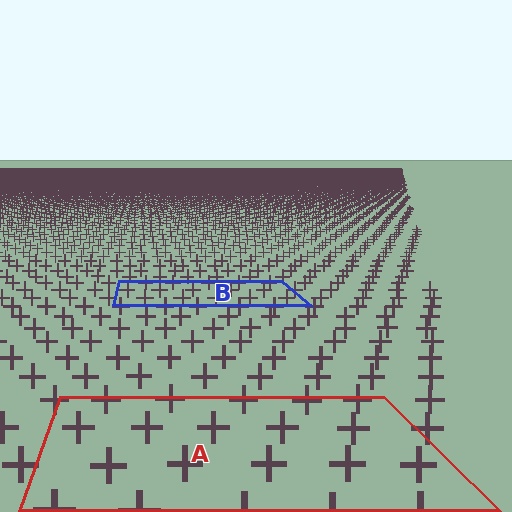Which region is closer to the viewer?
Region A is closer. The texture elements there are larger and more spread out.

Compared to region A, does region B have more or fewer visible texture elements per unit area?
Region B has more texture elements per unit area — they are packed more densely because it is farther away.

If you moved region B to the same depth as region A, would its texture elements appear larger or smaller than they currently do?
They would appear larger. At a closer depth, the same texture elements are projected at a bigger on-screen size.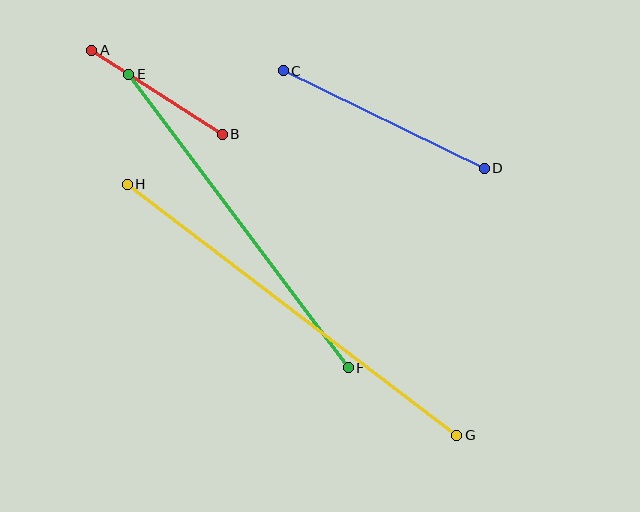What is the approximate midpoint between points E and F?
The midpoint is at approximately (238, 221) pixels.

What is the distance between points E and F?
The distance is approximately 366 pixels.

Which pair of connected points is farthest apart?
Points G and H are farthest apart.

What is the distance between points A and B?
The distance is approximately 155 pixels.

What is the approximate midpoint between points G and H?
The midpoint is at approximately (292, 310) pixels.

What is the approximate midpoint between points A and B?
The midpoint is at approximately (157, 92) pixels.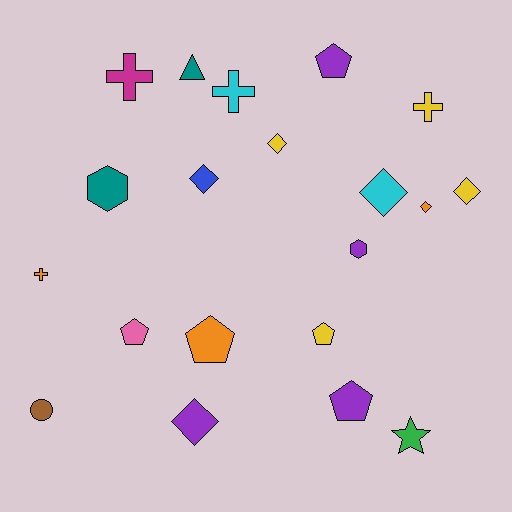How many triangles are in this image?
There is 1 triangle.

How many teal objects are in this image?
There are 2 teal objects.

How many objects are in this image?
There are 20 objects.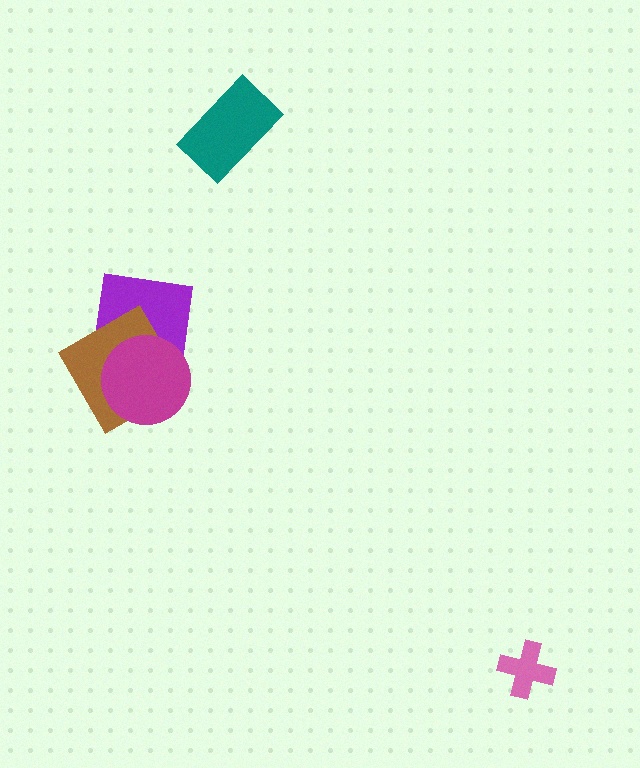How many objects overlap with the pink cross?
0 objects overlap with the pink cross.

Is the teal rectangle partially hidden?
No, no other shape covers it.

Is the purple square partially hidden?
Yes, it is partially covered by another shape.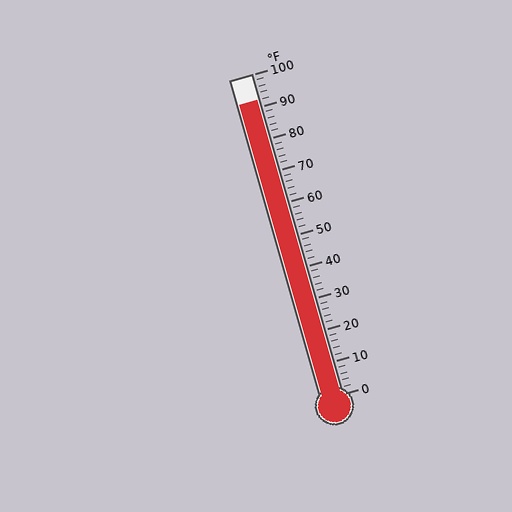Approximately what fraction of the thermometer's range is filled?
The thermometer is filled to approximately 90% of its range.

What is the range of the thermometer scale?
The thermometer scale ranges from 0°F to 100°F.